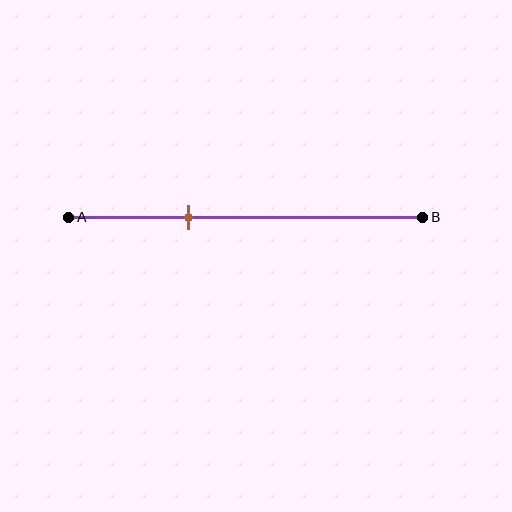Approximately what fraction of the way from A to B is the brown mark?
The brown mark is approximately 35% of the way from A to B.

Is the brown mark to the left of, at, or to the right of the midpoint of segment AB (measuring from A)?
The brown mark is to the left of the midpoint of segment AB.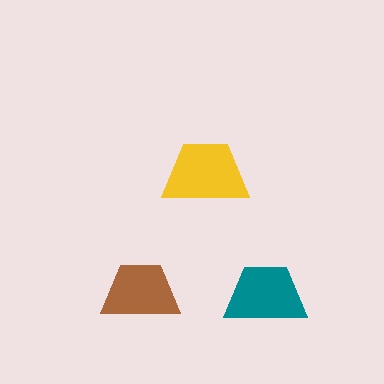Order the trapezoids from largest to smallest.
the yellow one, the teal one, the brown one.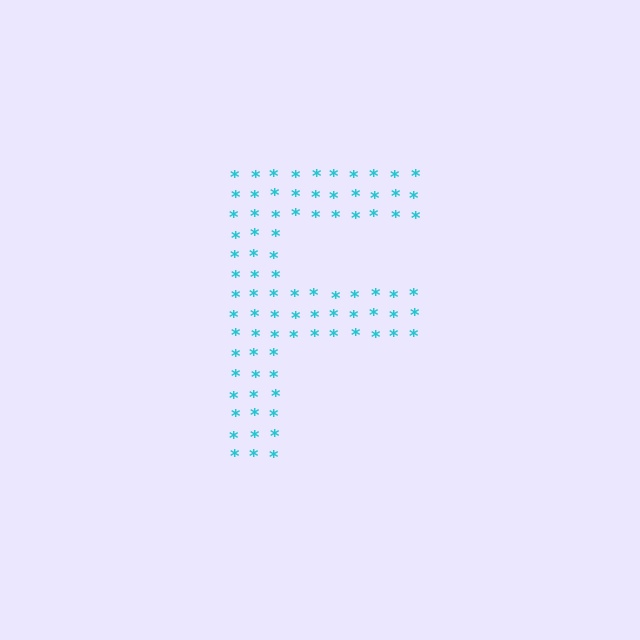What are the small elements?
The small elements are asterisks.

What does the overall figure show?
The overall figure shows the letter F.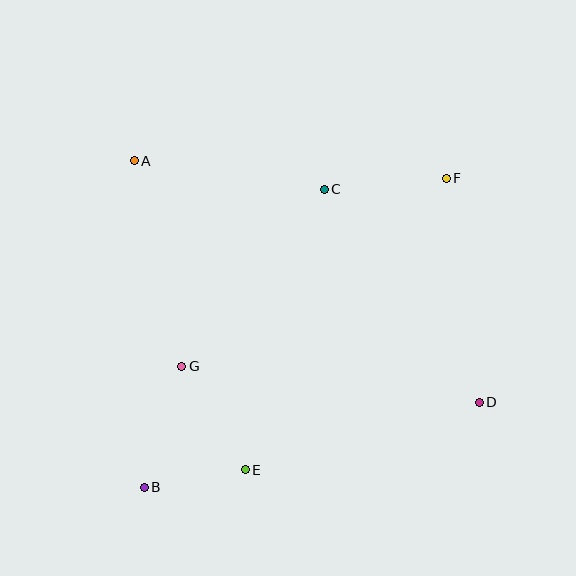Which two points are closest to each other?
Points B and E are closest to each other.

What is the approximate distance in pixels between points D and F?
The distance between D and F is approximately 227 pixels.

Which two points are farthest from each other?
Points B and F are farthest from each other.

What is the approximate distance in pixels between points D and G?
The distance between D and G is approximately 300 pixels.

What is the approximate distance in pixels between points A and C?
The distance between A and C is approximately 192 pixels.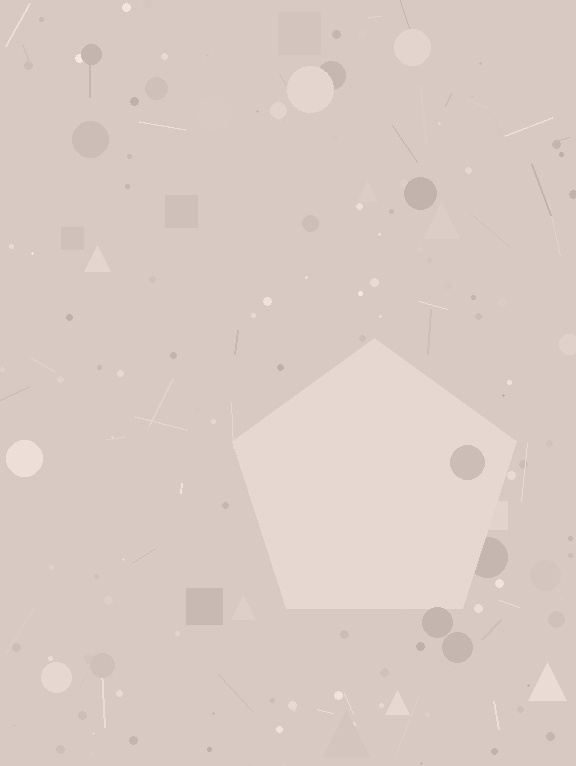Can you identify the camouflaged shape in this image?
The camouflaged shape is a pentagon.